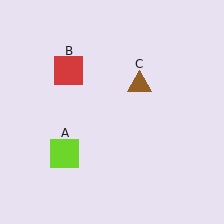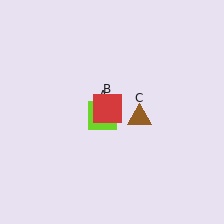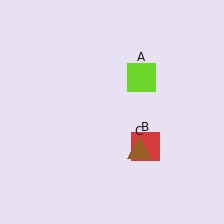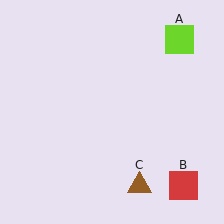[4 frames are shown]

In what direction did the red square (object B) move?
The red square (object B) moved down and to the right.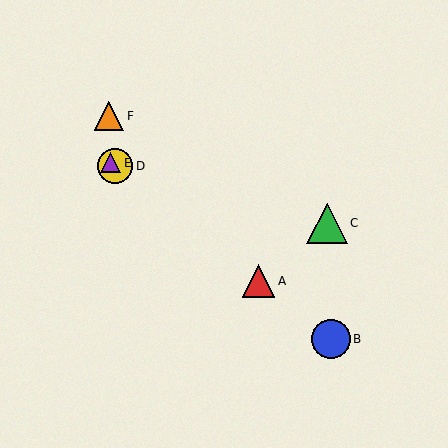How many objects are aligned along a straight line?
4 objects (A, B, D, E) are aligned along a straight line.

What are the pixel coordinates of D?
Object D is at (115, 166).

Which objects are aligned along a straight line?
Objects A, B, D, E are aligned along a straight line.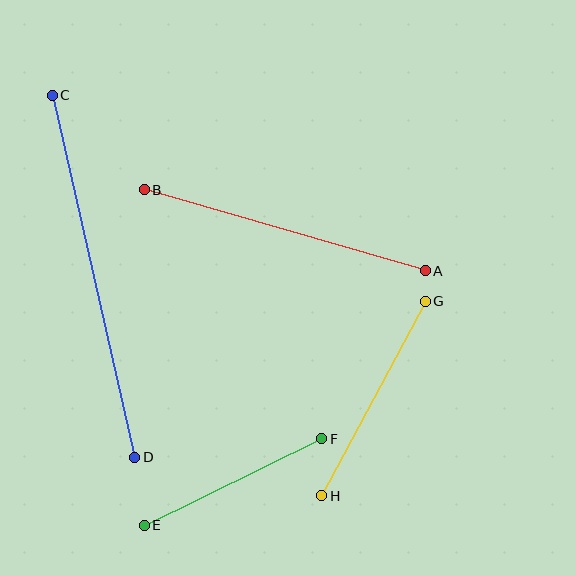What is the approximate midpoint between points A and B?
The midpoint is at approximately (285, 230) pixels.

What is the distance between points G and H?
The distance is approximately 221 pixels.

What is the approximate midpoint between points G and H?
The midpoint is at approximately (374, 398) pixels.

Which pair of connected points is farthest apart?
Points C and D are farthest apart.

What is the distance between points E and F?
The distance is approximately 198 pixels.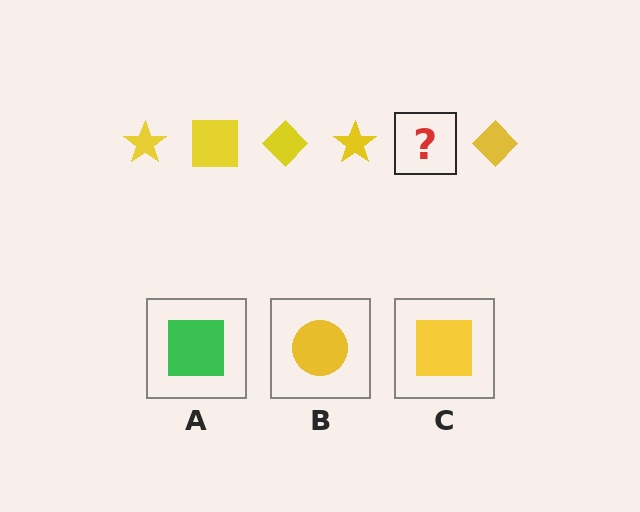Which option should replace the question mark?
Option C.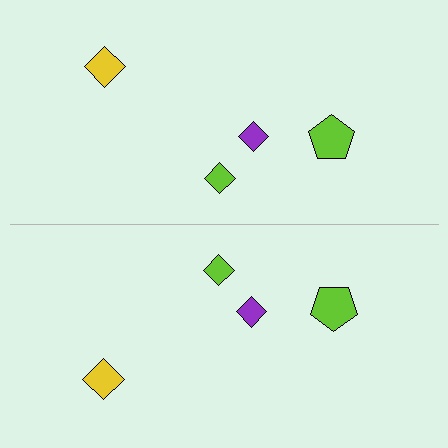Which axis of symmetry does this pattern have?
The pattern has a horizontal axis of symmetry running through the center of the image.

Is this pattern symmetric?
Yes, this pattern has bilateral (reflection) symmetry.